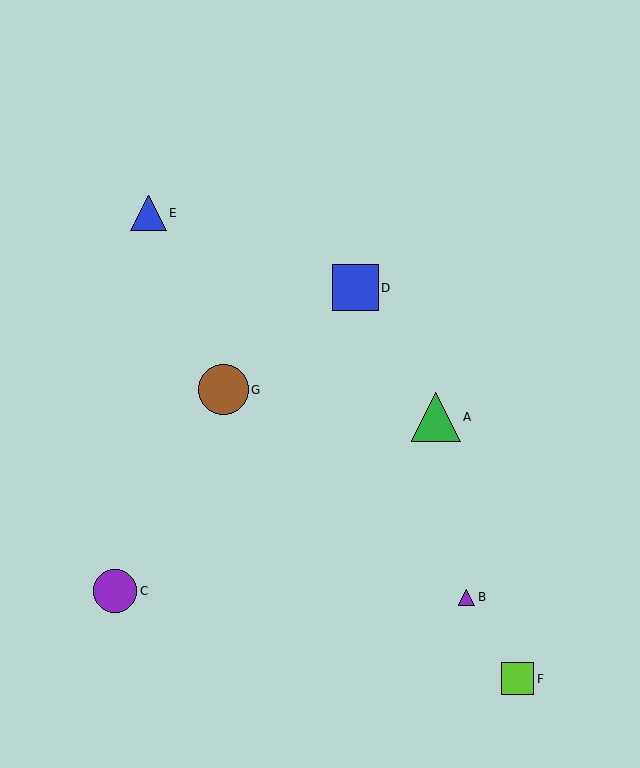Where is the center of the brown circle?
The center of the brown circle is at (223, 390).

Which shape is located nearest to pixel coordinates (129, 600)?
The purple circle (labeled C) at (115, 591) is nearest to that location.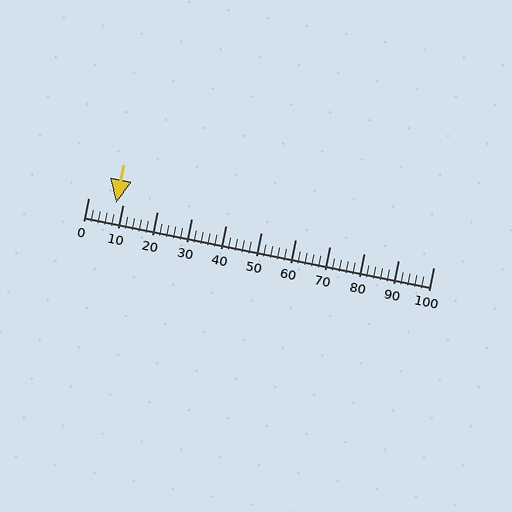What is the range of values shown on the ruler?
The ruler shows values from 0 to 100.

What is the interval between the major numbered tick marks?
The major tick marks are spaced 10 units apart.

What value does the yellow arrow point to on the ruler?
The yellow arrow points to approximately 8.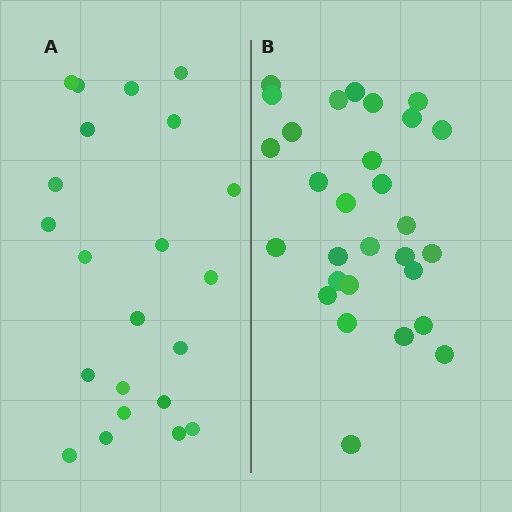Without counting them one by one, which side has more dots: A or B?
Region B (the right region) has more dots.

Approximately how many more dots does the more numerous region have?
Region B has roughly 8 or so more dots than region A.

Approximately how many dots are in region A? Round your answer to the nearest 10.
About 20 dots. (The exact count is 22, which rounds to 20.)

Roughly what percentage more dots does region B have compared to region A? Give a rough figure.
About 30% more.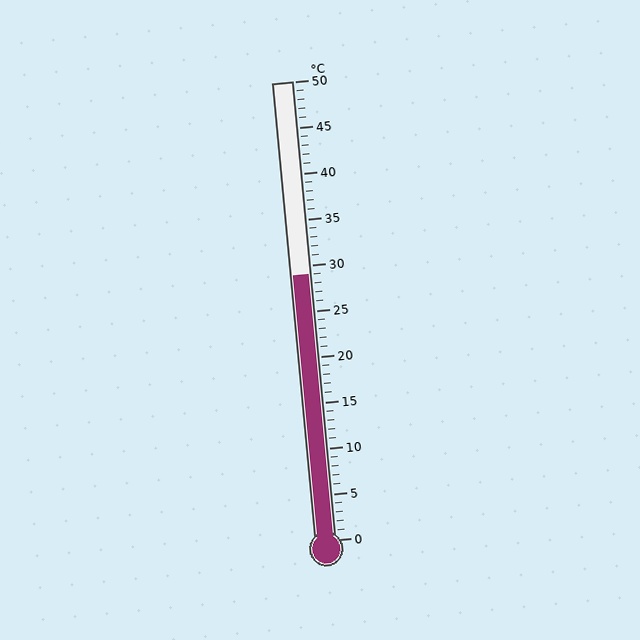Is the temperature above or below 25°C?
The temperature is above 25°C.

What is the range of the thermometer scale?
The thermometer scale ranges from 0°C to 50°C.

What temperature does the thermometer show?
The thermometer shows approximately 29°C.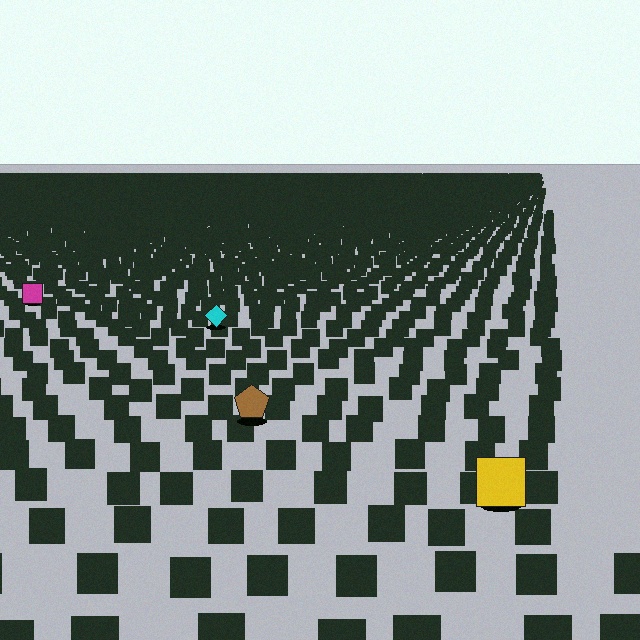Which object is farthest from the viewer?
The magenta square is farthest from the viewer. It appears smaller and the ground texture around it is denser.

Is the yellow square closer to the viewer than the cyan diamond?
Yes. The yellow square is closer — you can tell from the texture gradient: the ground texture is coarser near it.